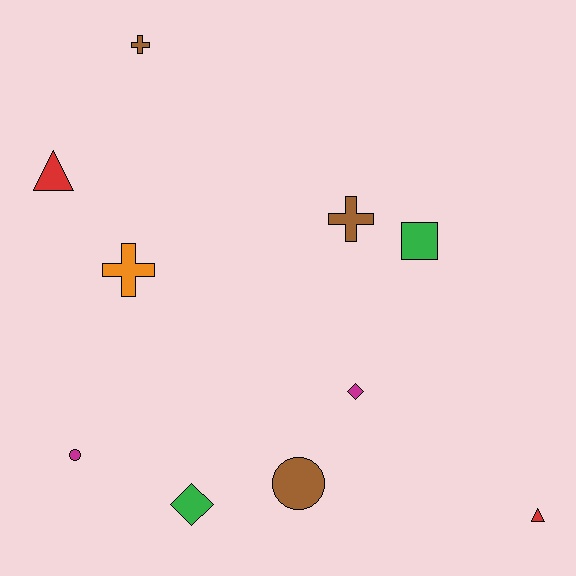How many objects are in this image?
There are 10 objects.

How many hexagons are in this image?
There are no hexagons.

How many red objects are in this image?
There are 2 red objects.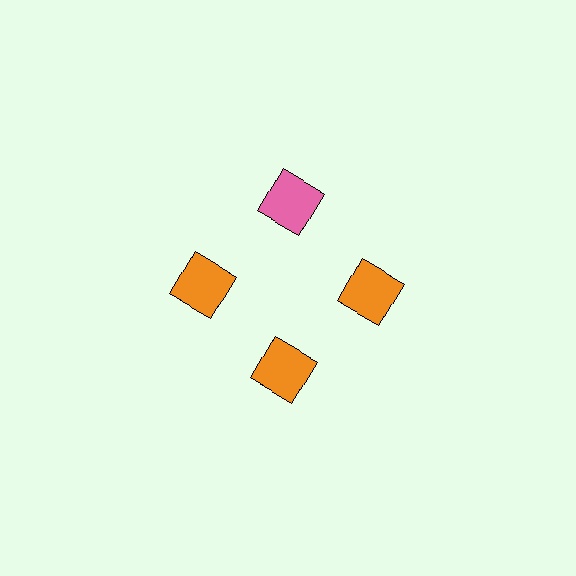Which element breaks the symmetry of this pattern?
The pink square at roughly the 12 o'clock position breaks the symmetry. All other shapes are orange squares.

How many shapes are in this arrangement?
There are 4 shapes arranged in a ring pattern.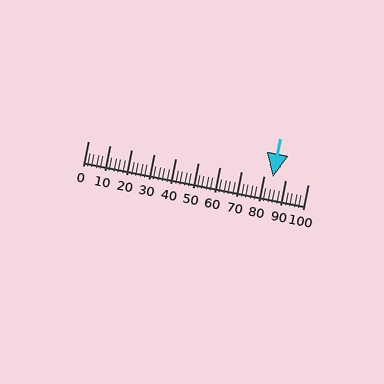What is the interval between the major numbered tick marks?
The major tick marks are spaced 10 units apart.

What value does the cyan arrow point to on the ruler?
The cyan arrow points to approximately 84.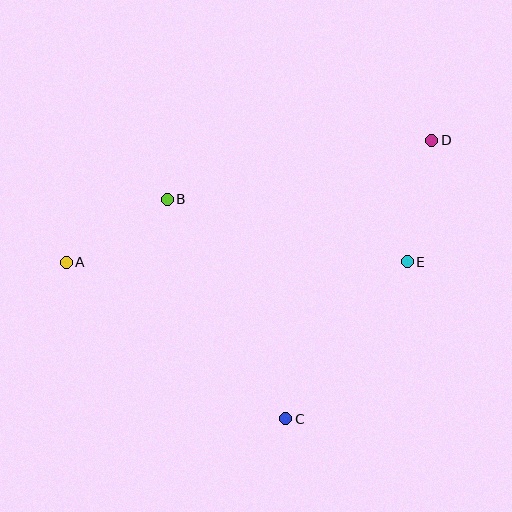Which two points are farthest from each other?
Points A and D are farthest from each other.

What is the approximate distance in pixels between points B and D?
The distance between B and D is approximately 271 pixels.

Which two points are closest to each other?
Points A and B are closest to each other.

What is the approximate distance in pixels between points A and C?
The distance between A and C is approximately 270 pixels.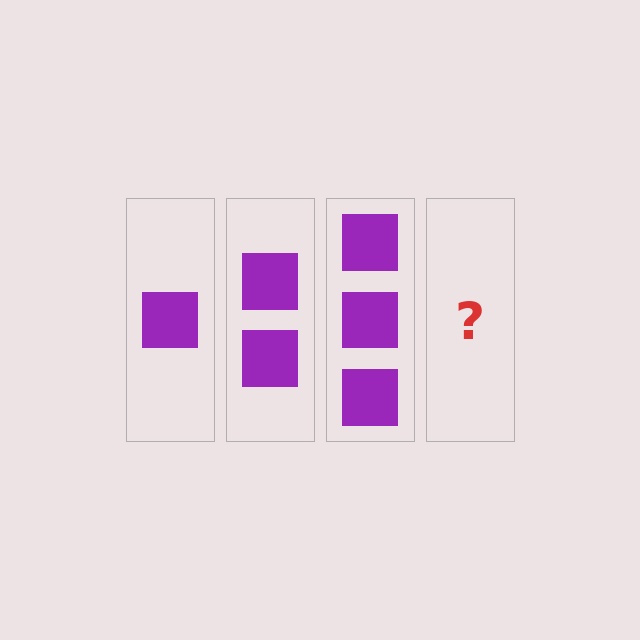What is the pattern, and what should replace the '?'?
The pattern is that each step adds one more square. The '?' should be 4 squares.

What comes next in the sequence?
The next element should be 4 squares.